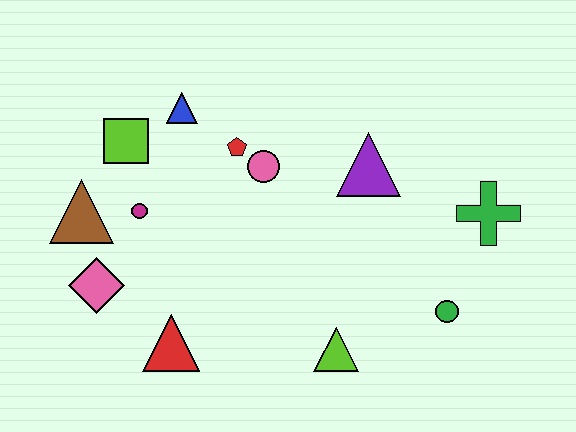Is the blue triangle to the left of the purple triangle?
Yes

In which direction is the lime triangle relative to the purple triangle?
The lime triangle is below the purple triangle.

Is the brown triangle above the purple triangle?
No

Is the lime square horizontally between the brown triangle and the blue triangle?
Yes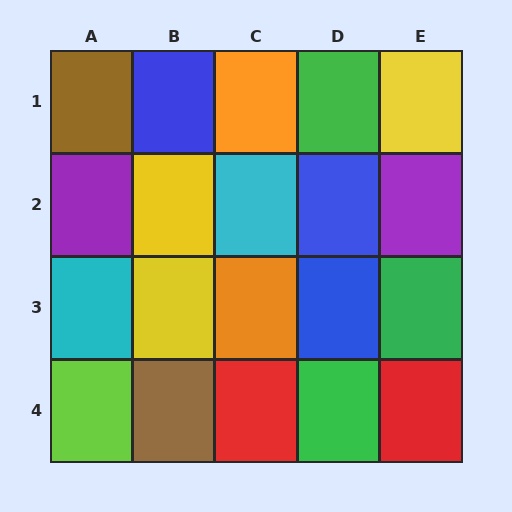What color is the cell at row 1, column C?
Orange.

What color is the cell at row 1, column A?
Brown.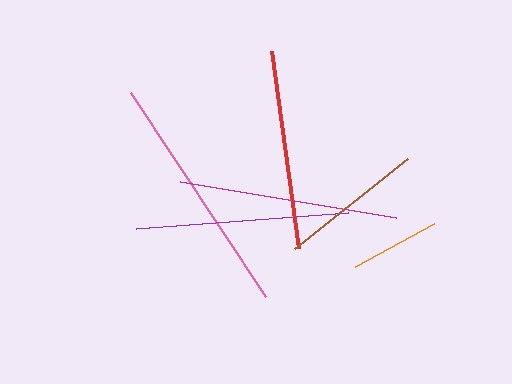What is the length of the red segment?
The red segment is approximately 199 pixels long.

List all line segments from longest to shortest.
From longest to shortest: pink, magenta, purple, red, brown, orange.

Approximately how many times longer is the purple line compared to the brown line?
The purple line is approximately 1.5 times the length of the brown line.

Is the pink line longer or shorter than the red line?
The pink line is longer than the red line.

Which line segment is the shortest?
The orange line is the shortest at approximately 90 pixels.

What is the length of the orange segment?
The orange segment is approximately 90 pixels long.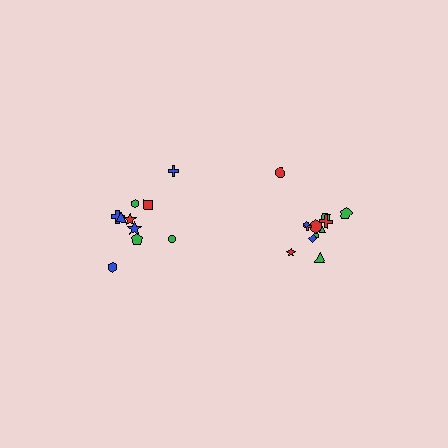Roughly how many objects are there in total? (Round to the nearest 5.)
Roughly 20 objects in total.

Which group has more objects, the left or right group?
The right group.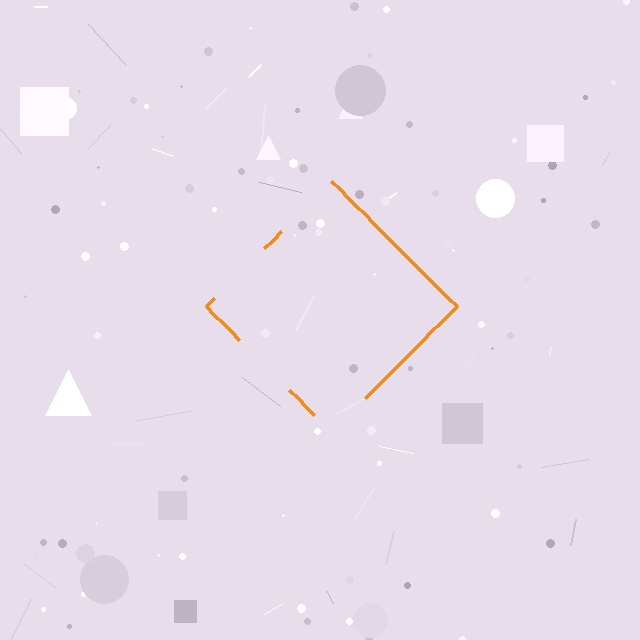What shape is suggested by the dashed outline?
The dashed outline suggests a diamond.